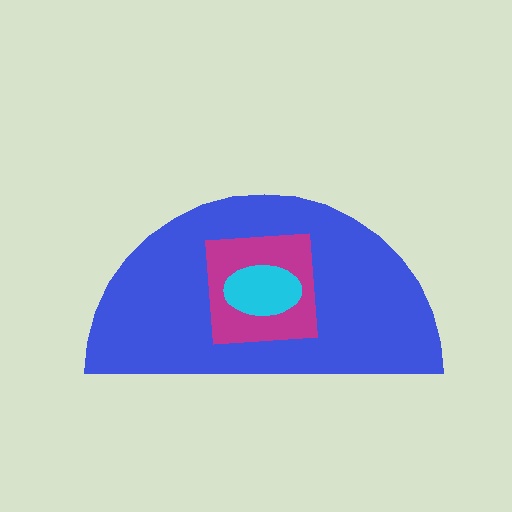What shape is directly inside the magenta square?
The cyan ellipse.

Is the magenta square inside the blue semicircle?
Yes.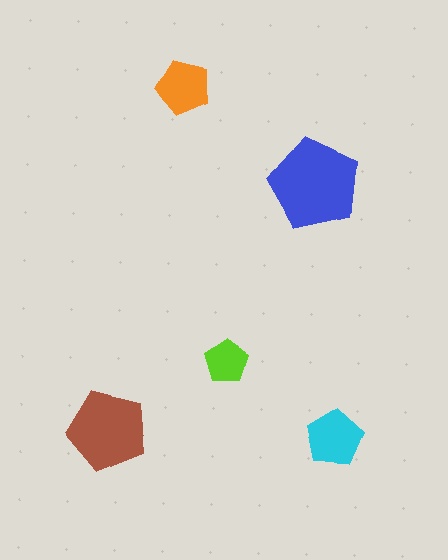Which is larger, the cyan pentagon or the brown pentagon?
The brown one.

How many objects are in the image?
There are 5 objects in the image.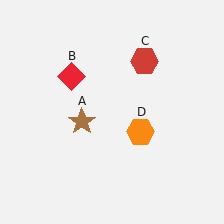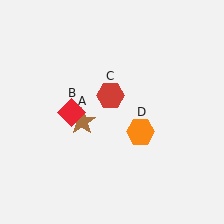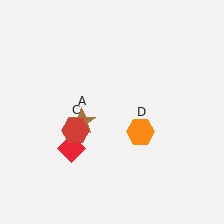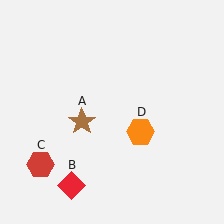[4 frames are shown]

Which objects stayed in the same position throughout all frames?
Brown star (object A) and orange hexagon (object D) remained stationary.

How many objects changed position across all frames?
2 objects changed position: red diamond (object B), red hexagon (object C).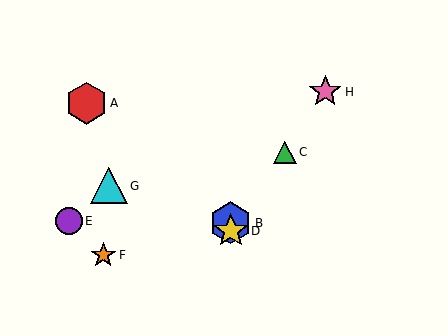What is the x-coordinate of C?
Object C is at x≈285.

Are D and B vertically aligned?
Yes, both are at x≈231.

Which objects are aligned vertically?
Objects B, D are aligned vertically.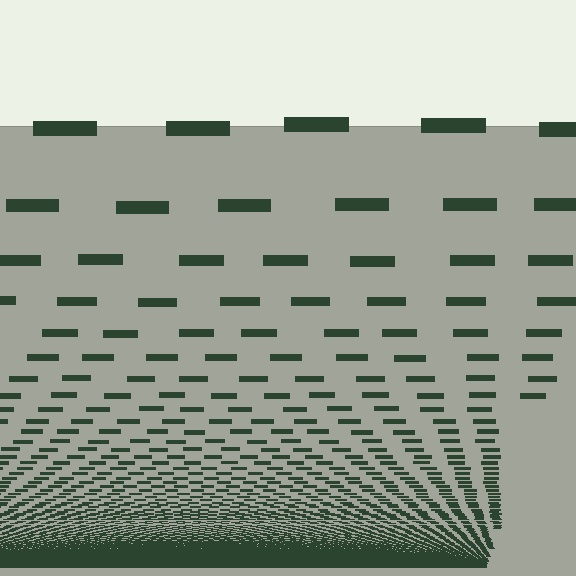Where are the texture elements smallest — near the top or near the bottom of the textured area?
Near the bottom.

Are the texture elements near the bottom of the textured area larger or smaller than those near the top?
Smaller. The gradient is inverted — elements near the bottom are smaller and denser.